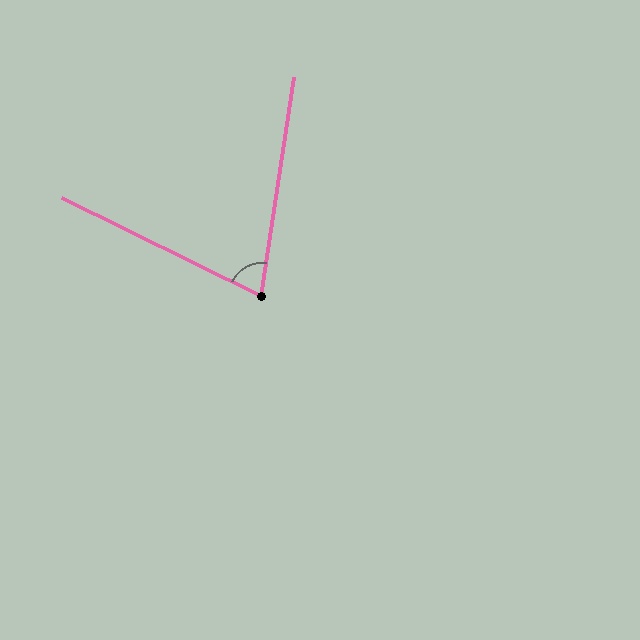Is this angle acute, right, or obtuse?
It is acute.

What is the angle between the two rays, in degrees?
Approximately 72 degrees.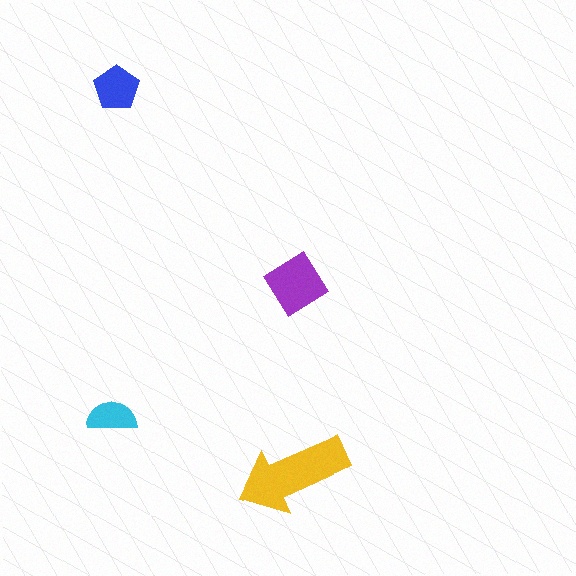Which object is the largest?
The yellow arrow.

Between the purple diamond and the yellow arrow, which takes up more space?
The yellow arrow.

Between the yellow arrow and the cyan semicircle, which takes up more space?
The yellow arrow.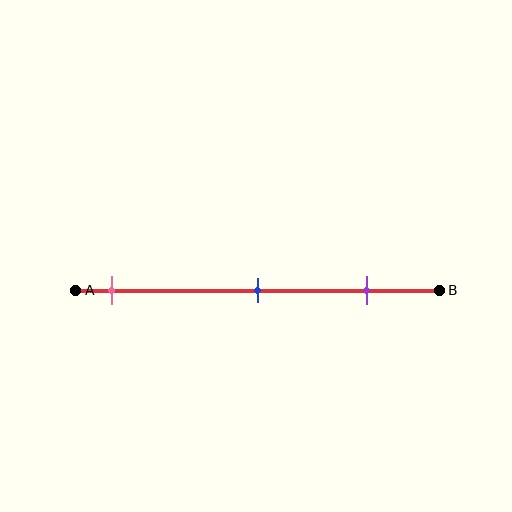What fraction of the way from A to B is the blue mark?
The blue mark is approximately 50% (0.5) of the way from A to B.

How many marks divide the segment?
There are 3 marks dividing the segment.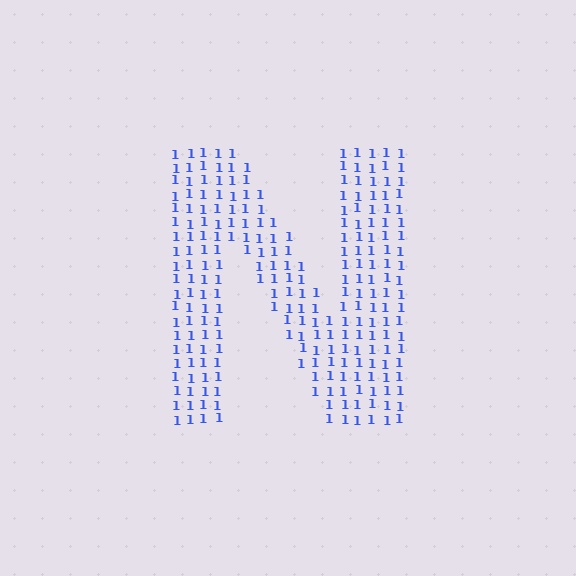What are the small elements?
The small elements are digit 1's.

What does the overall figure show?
The overall figure shows the letter N.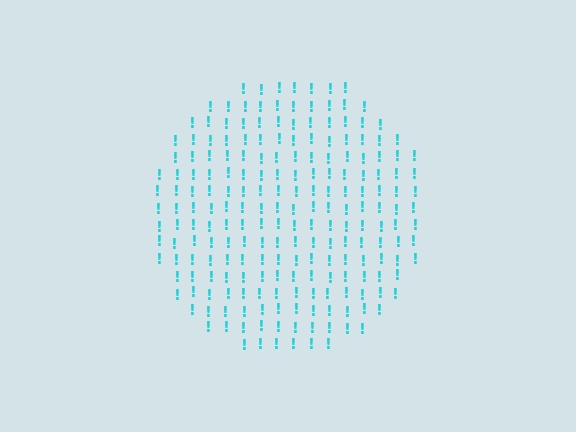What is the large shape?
The large shape is a circle.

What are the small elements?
The small elements are exclamation marks.